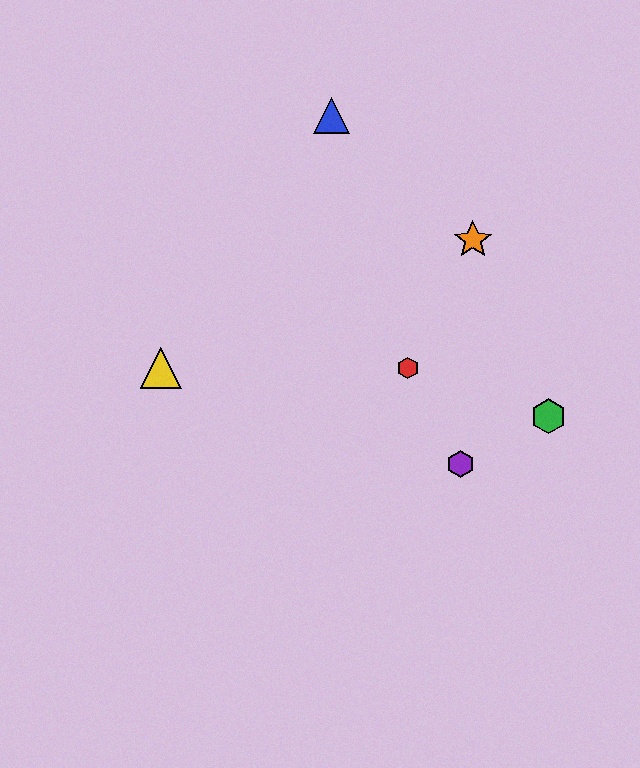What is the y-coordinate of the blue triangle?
The blue triangle is at y≈116.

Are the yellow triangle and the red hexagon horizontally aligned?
Yes, both are at y≈368.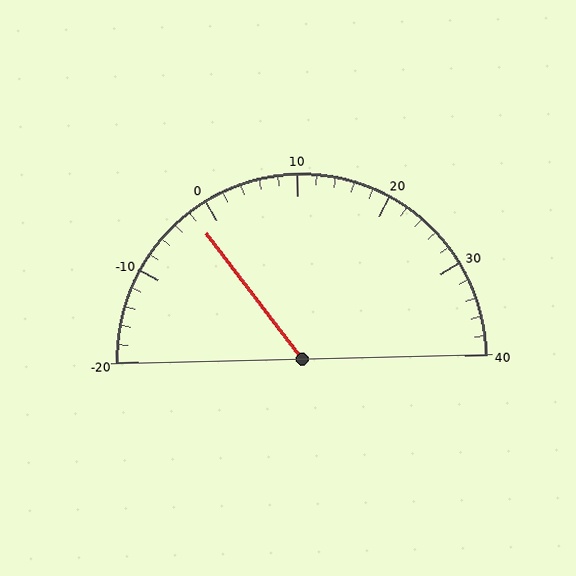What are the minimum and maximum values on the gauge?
The gauge ranges from -20 to 40.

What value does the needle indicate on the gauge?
The needle indicates approximately -2.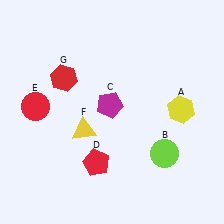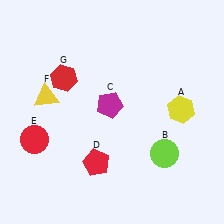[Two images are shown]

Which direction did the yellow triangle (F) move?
The yellow triangle (F) moved left.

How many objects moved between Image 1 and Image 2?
2 objects moved between the two images.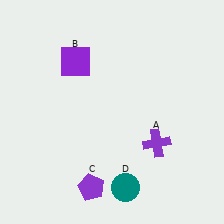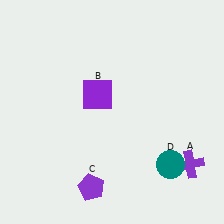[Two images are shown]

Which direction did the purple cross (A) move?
The purple cross (A) moved right.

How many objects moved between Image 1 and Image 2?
3 objects moved between the two images.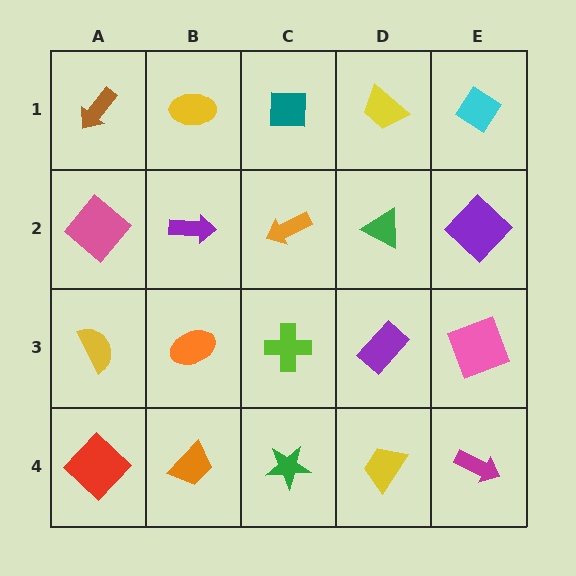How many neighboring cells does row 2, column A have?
3.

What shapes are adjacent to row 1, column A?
A pink diamond (row 2, column A), a yellow ellipse (row 1, column B).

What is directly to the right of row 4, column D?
A magenta arrow.